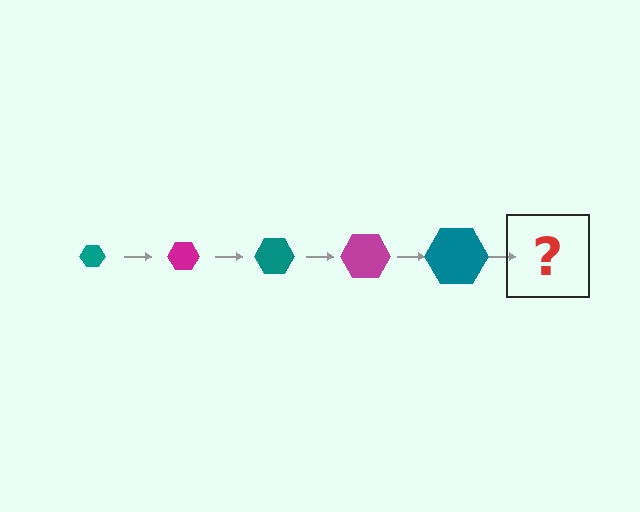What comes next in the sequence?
The next element should be a magenta hexagon, larger than the previous one.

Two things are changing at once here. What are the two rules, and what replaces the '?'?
The two rules are that the hexagon grows larger each step and the color cycles through teal and magenta. The '?' should be a magenta hexagon, larger than the previous one.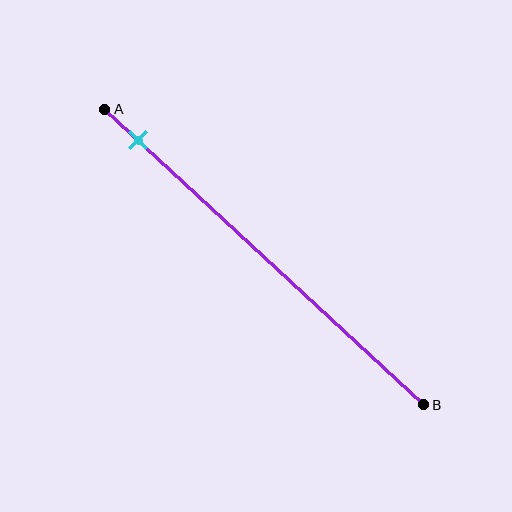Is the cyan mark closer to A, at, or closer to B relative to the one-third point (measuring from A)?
The cyan mark is closer to point A than the one-third point of segment AB.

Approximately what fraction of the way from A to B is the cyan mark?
The cyan mark is approximately 10% of the way from A to B.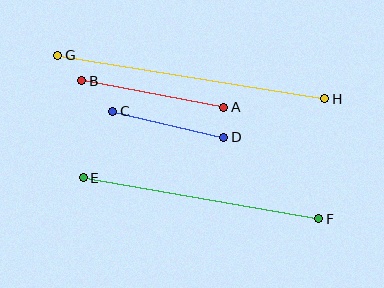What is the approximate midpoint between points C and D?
The midpoint is at approximately (168, 124) pixels.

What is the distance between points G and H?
The distance is approximately 270 pixels.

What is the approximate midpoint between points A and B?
The midpoint is at approximately (153, 94) pixels.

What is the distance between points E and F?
The distance is approximately 239 pixels.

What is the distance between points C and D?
The distance is approximately 114 pixels.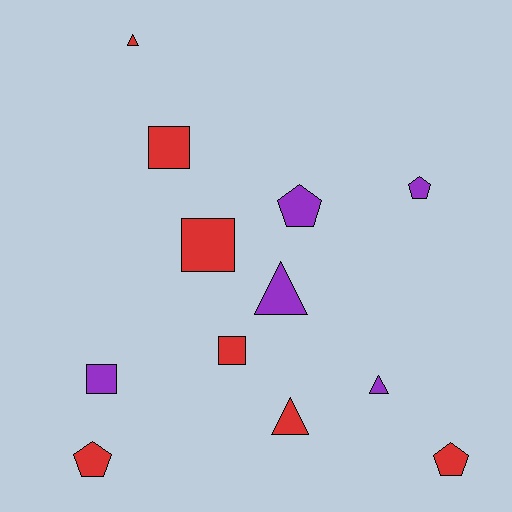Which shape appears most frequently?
Triangle, with 4 objects.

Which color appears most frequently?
Red, with 7 objects.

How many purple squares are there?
There is 1 purple square.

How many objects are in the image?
There are 12 objects.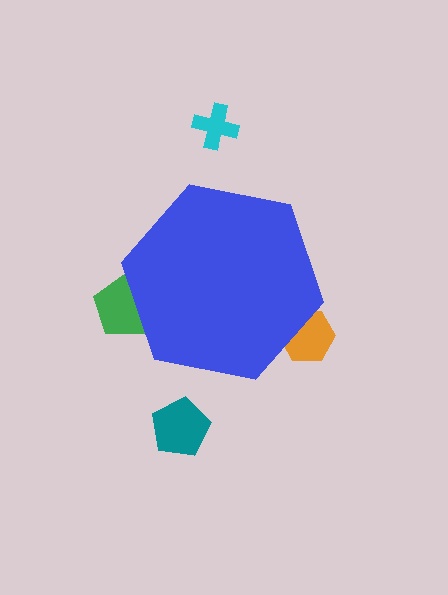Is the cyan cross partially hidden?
No, the cyan cross is fully visible.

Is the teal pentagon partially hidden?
No, the teal pentagon is fully visible.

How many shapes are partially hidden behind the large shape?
2 shapes are partially hidden.